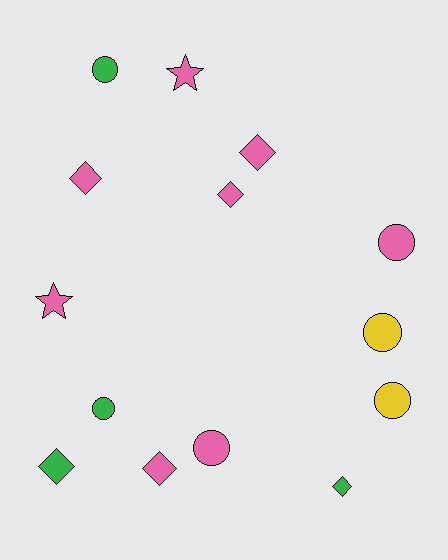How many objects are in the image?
There are 14 objects.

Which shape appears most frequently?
Diamond, with 6 objects.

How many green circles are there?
There are 2 green circles.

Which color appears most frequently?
Pink, with 8 objects.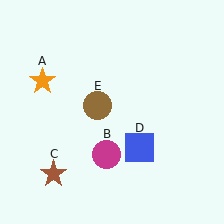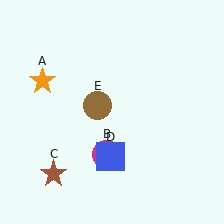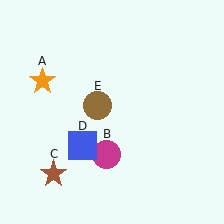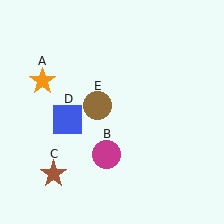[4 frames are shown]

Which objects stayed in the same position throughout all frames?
Orange star (object A) and magenta circle (object B) and brown star (object C) and brown circle (object E) remained stationary.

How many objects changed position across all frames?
1 object changed position: blue square (object D).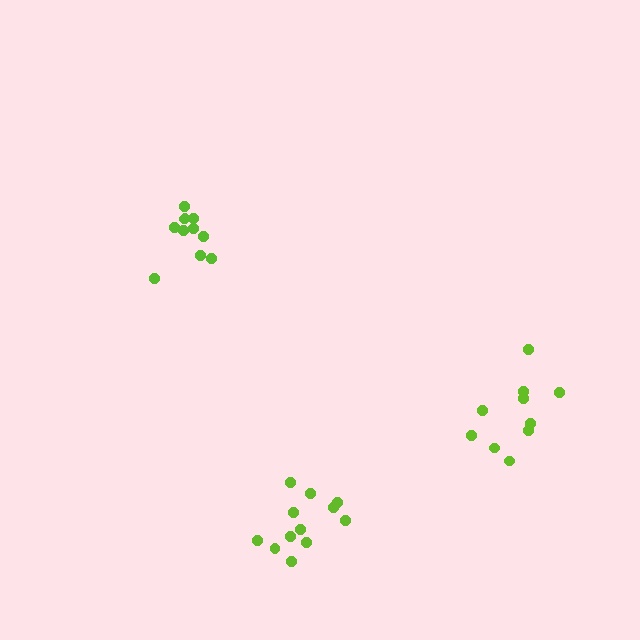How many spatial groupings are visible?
There are 3 spatial groupings.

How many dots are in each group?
Group 1: 10 dots, Group 2: 11 dots, Group 3: 12 dots (33 total).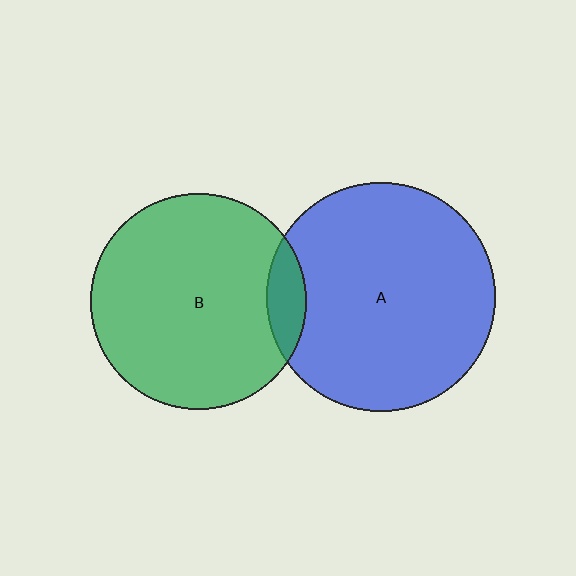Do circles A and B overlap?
Yes.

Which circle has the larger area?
Circle A (blue).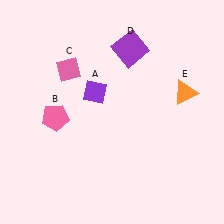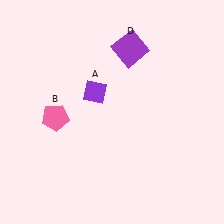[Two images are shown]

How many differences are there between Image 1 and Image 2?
There are 2 differences between the two images.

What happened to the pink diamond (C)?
The pink diamond (C) was removed in Image 2. It was in the top-left area of Image 1.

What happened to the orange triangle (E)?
The orange triangle (E) was removed in Image 2. It was in the top-right area of Image 1.